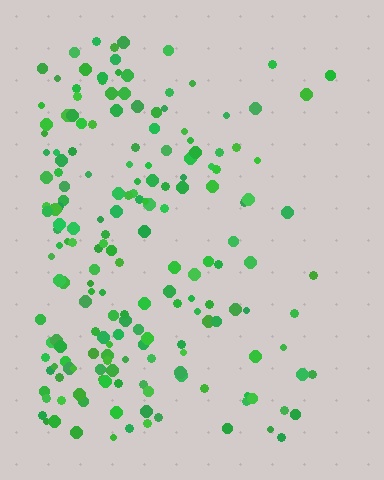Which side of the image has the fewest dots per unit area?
The right.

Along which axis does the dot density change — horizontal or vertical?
Horizontal.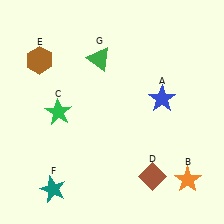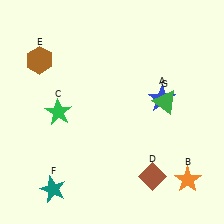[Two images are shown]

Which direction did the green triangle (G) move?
The green triangle (G) moved right.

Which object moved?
The green triangle (G) moved right.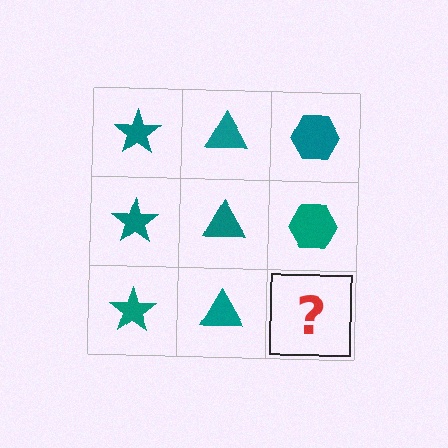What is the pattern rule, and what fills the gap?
The rule is that each column has a consistent shape. The gap should be filled with a teal hexagon.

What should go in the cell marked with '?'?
The missing cell should contain a teal hexagon.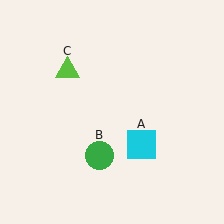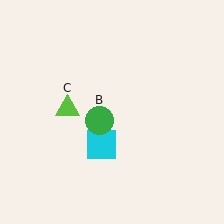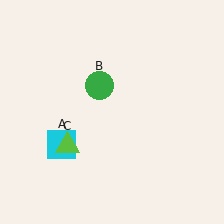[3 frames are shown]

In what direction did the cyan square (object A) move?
The cyan square (object A) moved left.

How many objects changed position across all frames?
3 objects changed position: cyan square (object A), green circle (object B), lime triangle (object C).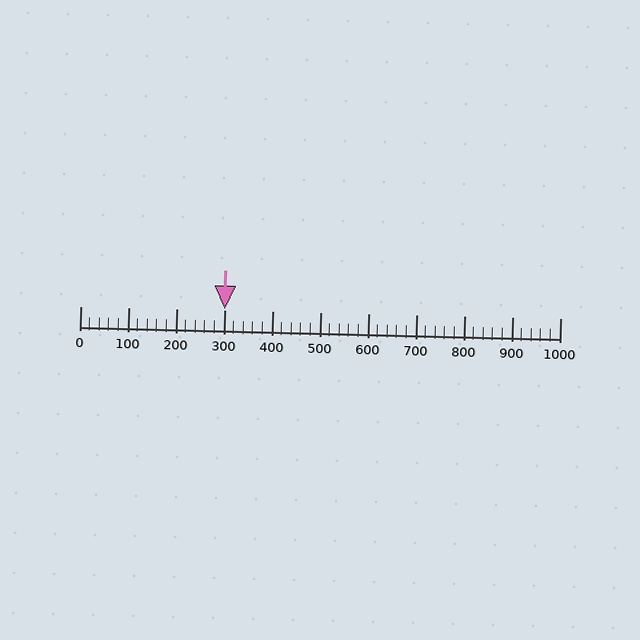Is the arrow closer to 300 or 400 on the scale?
The arrow is closer to 300.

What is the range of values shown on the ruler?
The ruler shows values from 0 to 1000.